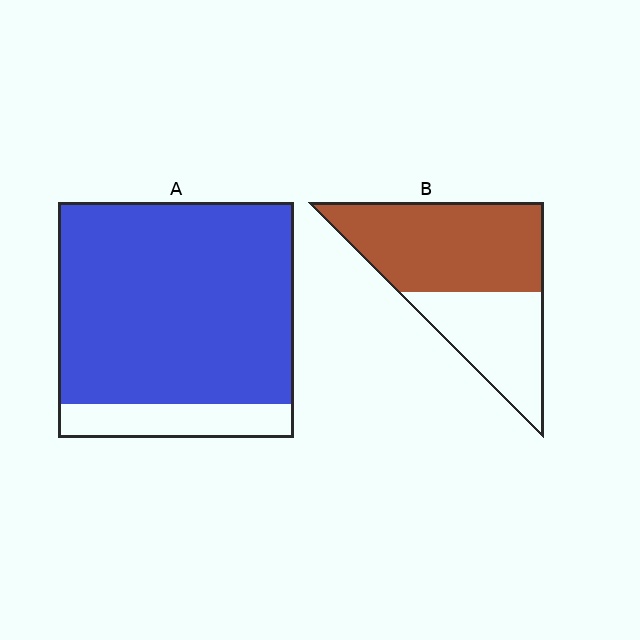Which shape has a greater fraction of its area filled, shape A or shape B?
Shape A.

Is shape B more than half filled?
Yes.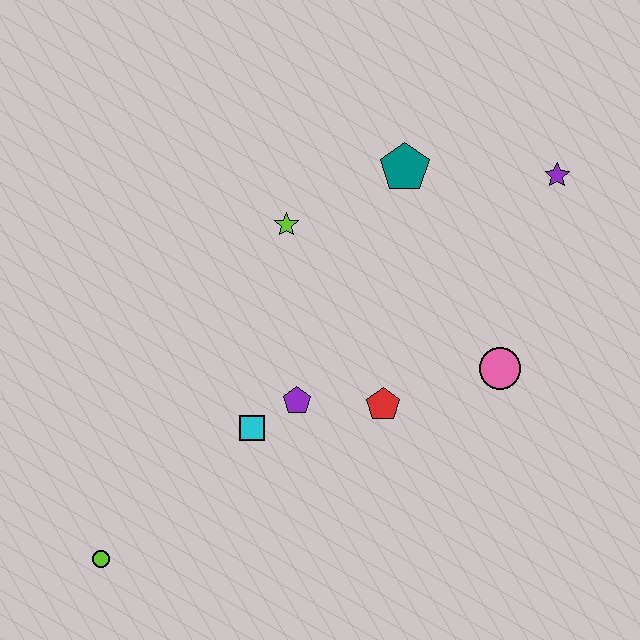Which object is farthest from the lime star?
The lime circle is farthest from the lime star.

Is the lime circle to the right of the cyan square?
No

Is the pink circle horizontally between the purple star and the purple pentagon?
Yes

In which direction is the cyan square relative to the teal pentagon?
The cyan square is below the teal pentagon.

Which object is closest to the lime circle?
The cyan square is closest to the lime circle.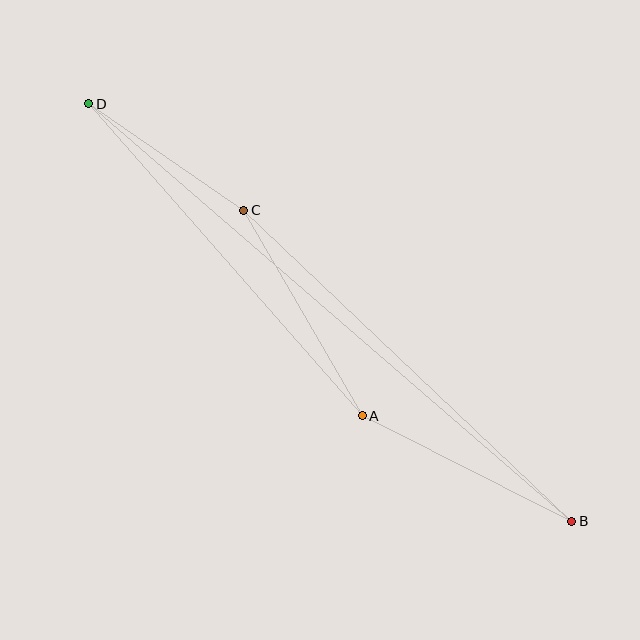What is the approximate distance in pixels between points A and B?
The distance between A and B is approximately 235 pixels.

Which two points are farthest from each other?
Points B and D are farthest from each other.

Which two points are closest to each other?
Points C and D are closest to each other.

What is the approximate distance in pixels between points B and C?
The distance between B and C is approximately 452 pixels.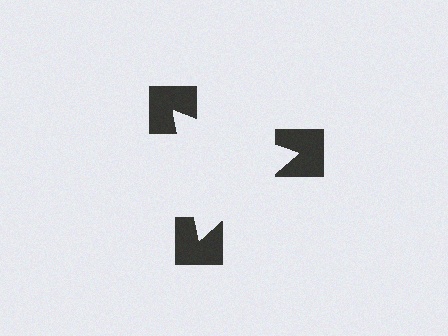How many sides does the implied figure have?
3 sides.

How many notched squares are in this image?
There are 3 — one at each vertex of the illusory triangle.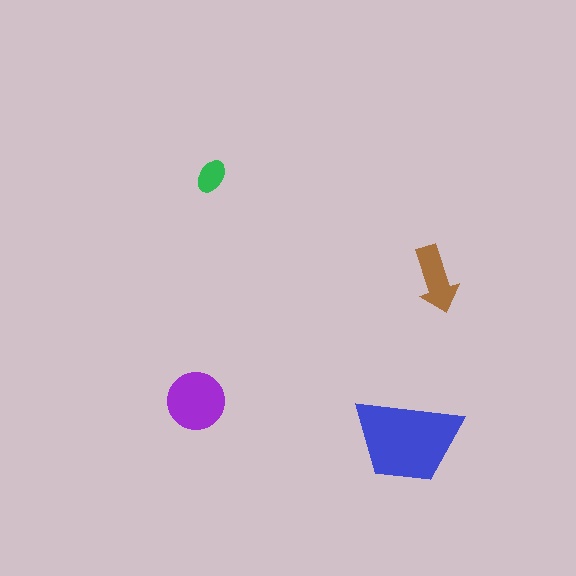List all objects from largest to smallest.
The blue trapezoid, the purple circle, the brown arrow, the green ellipse.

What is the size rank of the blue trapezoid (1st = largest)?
1st.